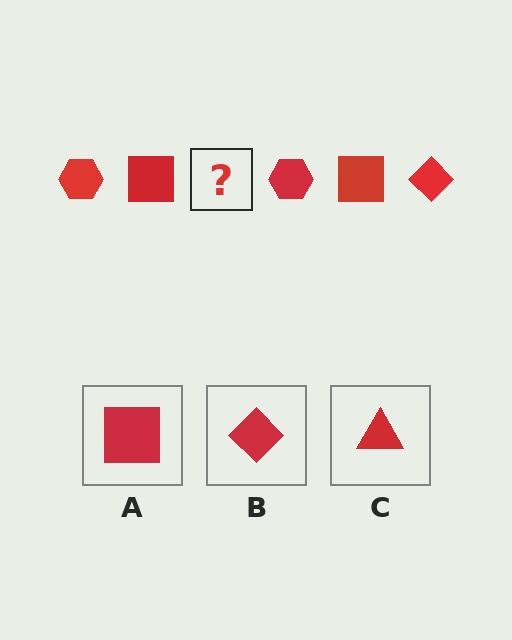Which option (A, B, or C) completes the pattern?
B.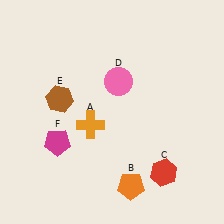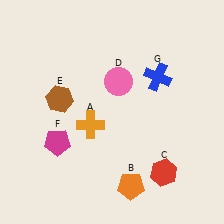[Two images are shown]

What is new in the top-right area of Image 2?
A blue cross (G) was added in the top-right area of Image 2.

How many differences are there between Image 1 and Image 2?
There is 1 difference between the two images.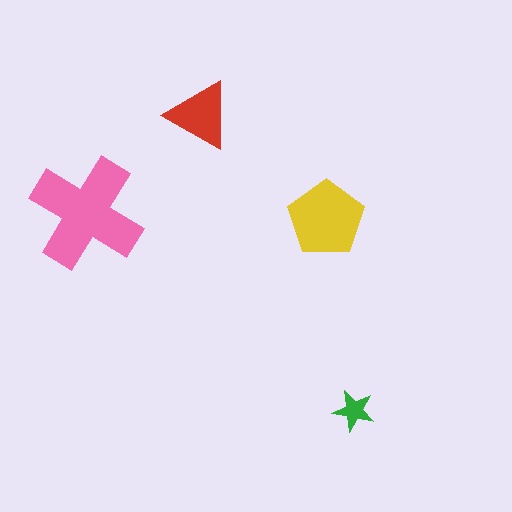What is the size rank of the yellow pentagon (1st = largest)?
2nd.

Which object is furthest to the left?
The pink cross is leftmost.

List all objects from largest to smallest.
The pink cross, the yellow pentagon, the red triangle, the green star.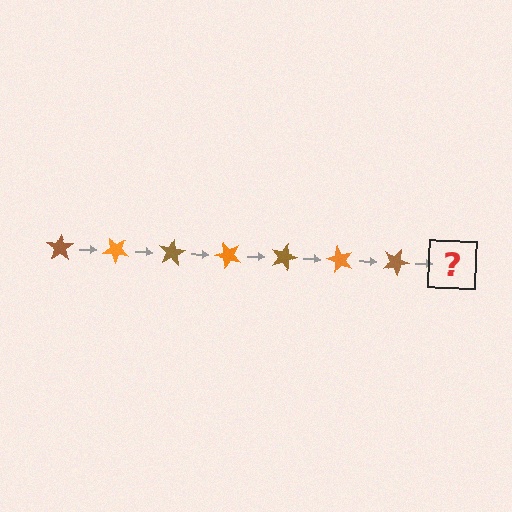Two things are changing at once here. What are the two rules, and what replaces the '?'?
The two rules are that it rotates 40 degrees each step and the color cycles through brown and orange. The '?' should be an orange star, rotated 280 degrees from the start.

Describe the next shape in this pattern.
It should be an orange star, rotated 280 degrees from the start.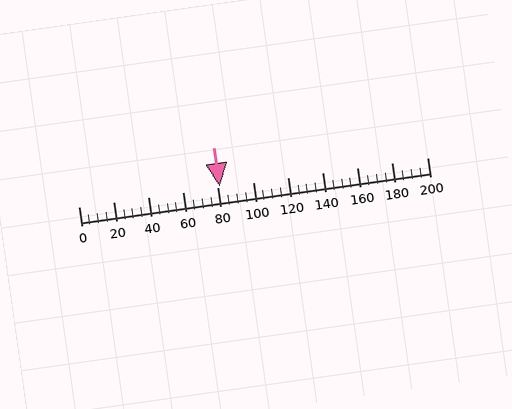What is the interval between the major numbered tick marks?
The major tick marks are spaced 20 units apart.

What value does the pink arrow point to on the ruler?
The pink arrow points to approximately 81.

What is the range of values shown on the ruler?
The ruler shows values from 0 to 200.